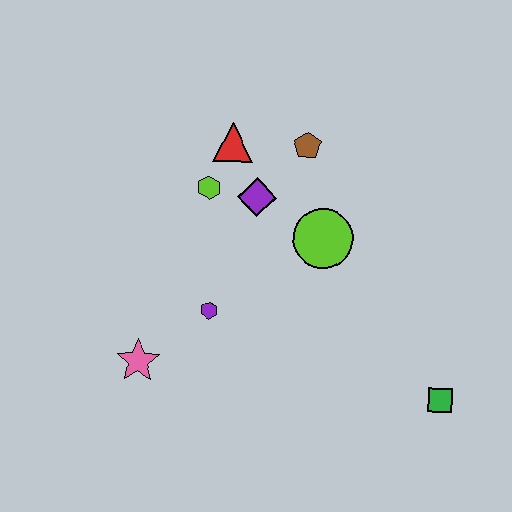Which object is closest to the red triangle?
The lime hexagon is closest to the red triangle.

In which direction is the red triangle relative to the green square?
The red triangle is above the green square.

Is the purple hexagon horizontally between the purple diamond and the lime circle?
No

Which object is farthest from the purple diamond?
The green square is farthest from the purple diamond.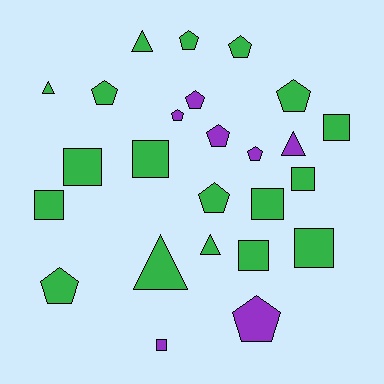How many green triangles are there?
There are 4 green triangles.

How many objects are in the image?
There are 25 objects.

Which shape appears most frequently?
Pentagon, with 11 objects.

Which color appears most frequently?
Green, with 18 objects.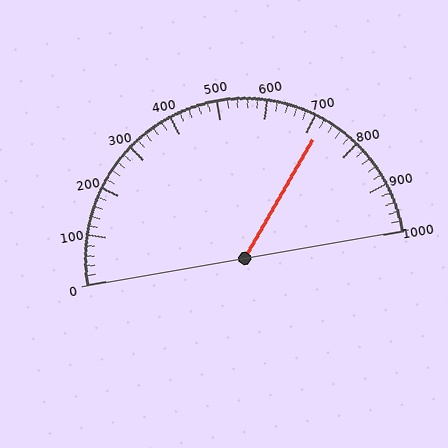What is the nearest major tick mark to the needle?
The nearest major tick mark is 700.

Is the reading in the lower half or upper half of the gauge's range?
The reading is in the upper half of the range (0 to 1000).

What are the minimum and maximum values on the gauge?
The gauge ranges from 0 to 1000.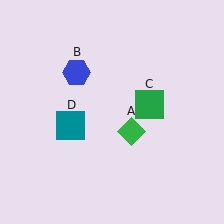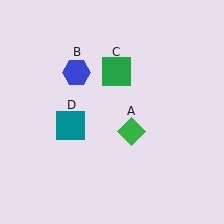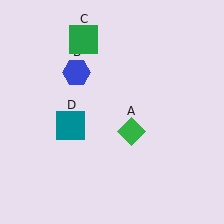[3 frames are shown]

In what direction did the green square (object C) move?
The green square (object C) moved up and to the left.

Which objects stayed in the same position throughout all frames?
Green diamond (object A) and blue hexagon (object B) and teal square (object D) remained stationary.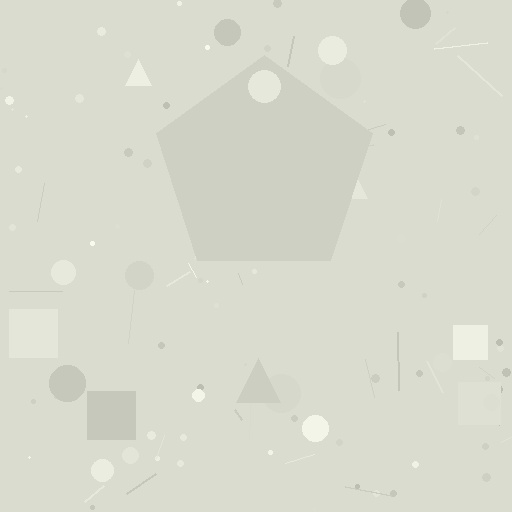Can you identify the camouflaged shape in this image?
The camouflaged shape is a pentagon.